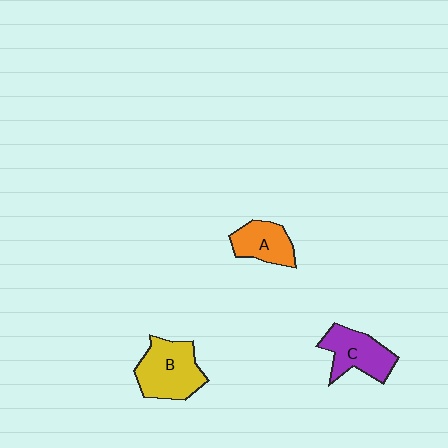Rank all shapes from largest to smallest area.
From largest to smallest: B (yellow), C (purple), A (orange).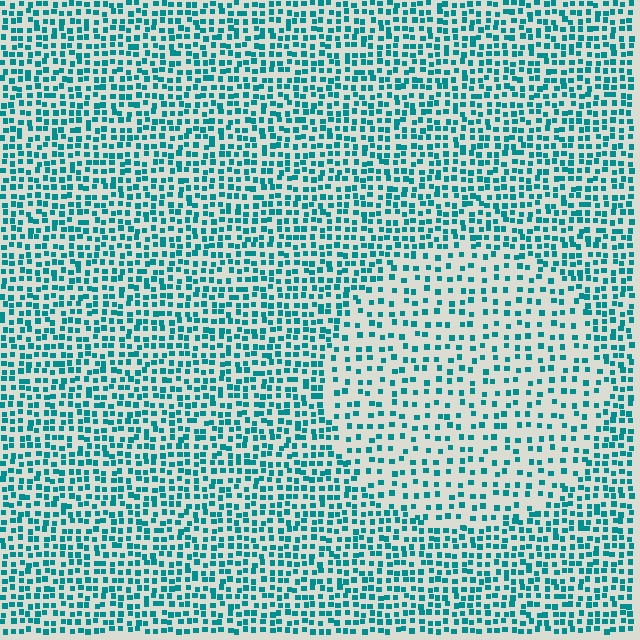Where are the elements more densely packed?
The elements are more densely packed outside the circle boundary.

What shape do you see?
I see a circle.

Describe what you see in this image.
The image contains small teal elements arranged at two different densities. A circle-shaped region is visible where the elements are less densely packed than the surrounding area.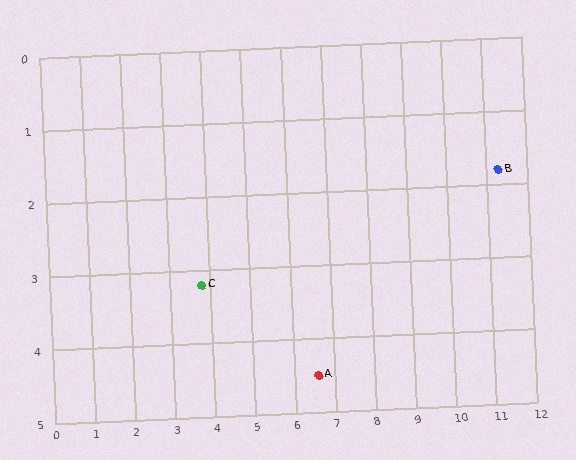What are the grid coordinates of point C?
Point C is at approximately (3.8, 3.2).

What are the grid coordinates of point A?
Point A is at approximately (6.6, 4.5).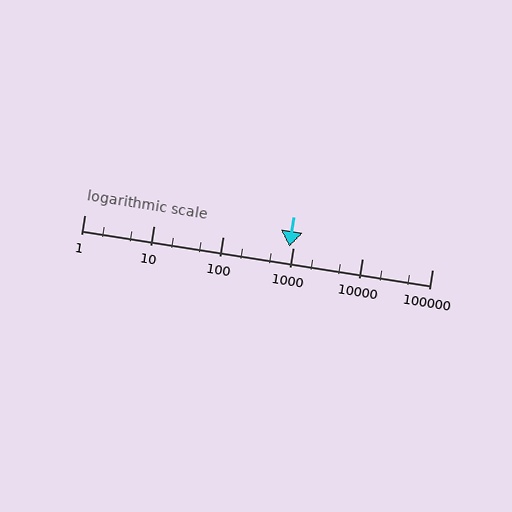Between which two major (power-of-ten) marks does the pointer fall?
The pointer is between 100 and 1000.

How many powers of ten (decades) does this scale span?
The scale spans 5 decades, from 1 to 100000.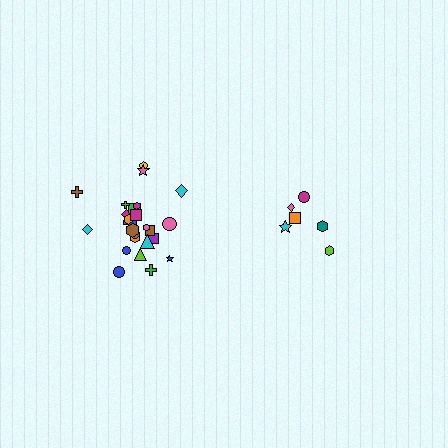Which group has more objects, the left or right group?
The left group.